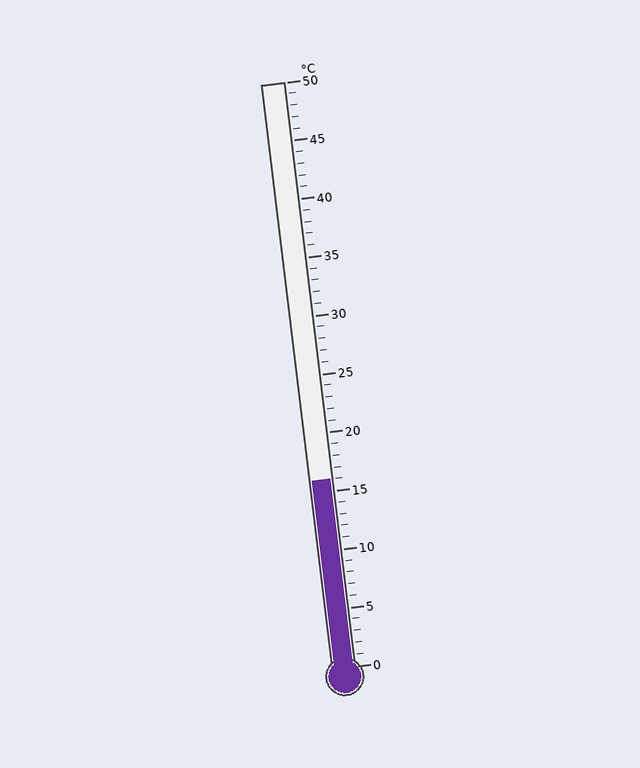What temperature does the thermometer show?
The thermometer shows approximately 16°C.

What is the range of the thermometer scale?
The thermometer scale ranges from 0°C to 50°C.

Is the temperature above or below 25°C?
The temperature is below 25°C.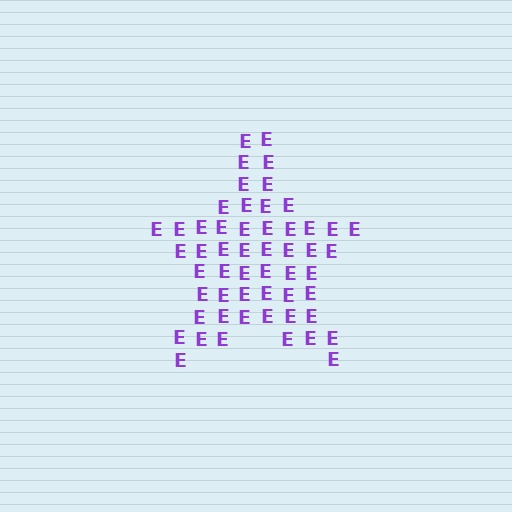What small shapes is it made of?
It is made of small letter E's.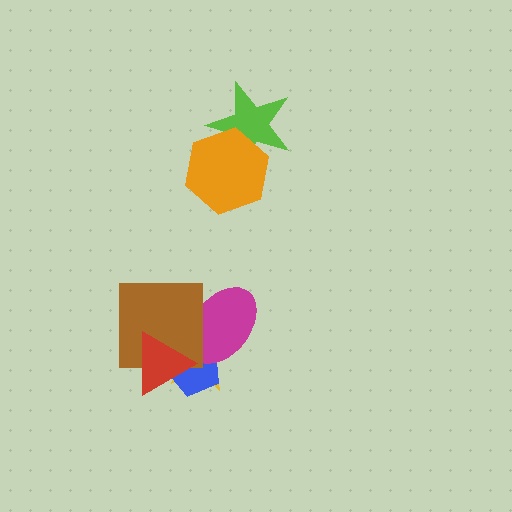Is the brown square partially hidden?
Yes, it is partially covered by another shape.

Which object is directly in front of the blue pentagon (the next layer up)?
The magenta ellipse is directly in front of the blue pentagon.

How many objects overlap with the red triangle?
4 objects overlap with the red triangle.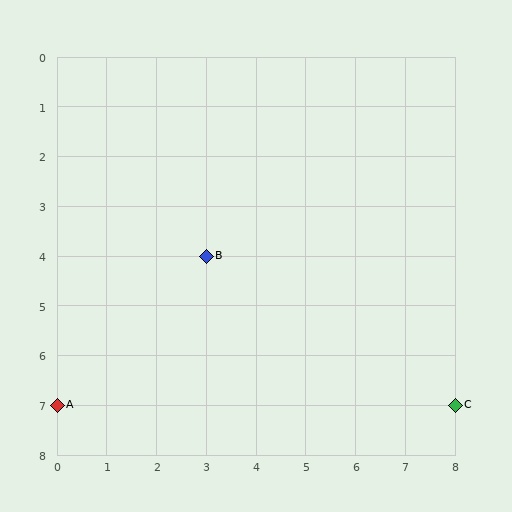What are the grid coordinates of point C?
Point C is at grid coordinates (8, 7).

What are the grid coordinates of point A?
Point A is at grid coordinates (0, 7).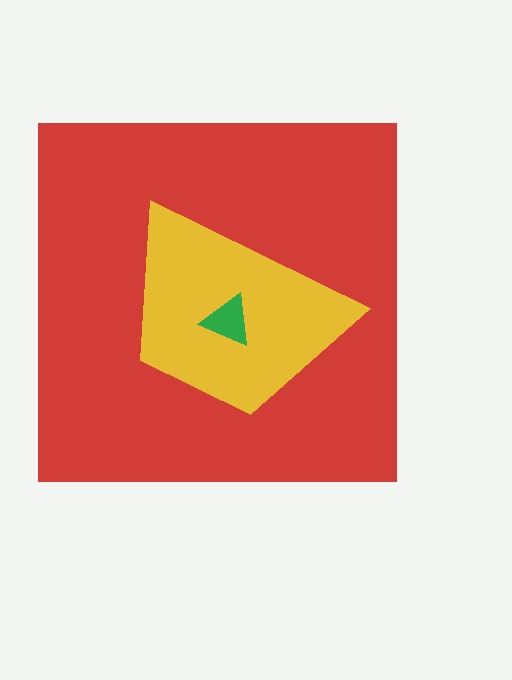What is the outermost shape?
The red square.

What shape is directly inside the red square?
The yellow trapezoid.